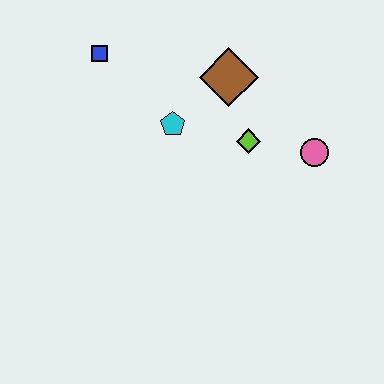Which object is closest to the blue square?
The cyan pentagon is closest to the blue square.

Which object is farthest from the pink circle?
The blue square is farthest from the pink circle.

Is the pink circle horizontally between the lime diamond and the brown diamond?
No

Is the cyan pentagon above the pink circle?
Yes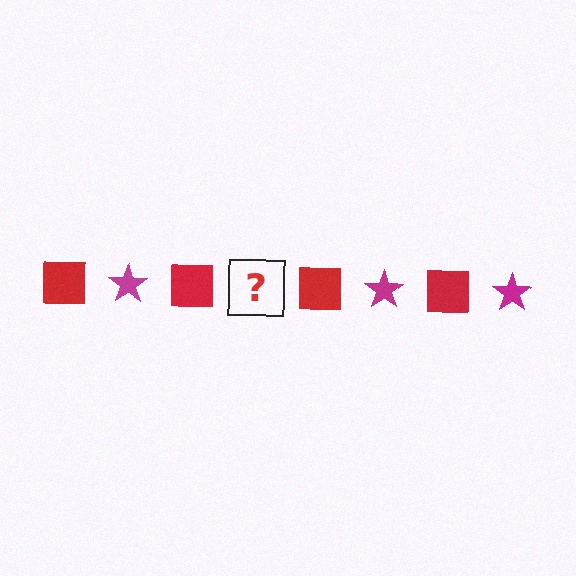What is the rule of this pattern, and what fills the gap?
The rule is that the pattern alternates between red square and magenta star. The gap should be filled with a magenta star.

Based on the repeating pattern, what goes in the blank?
The blank should be a magenta star.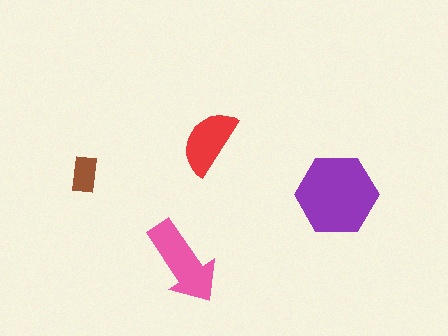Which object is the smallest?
The brown rectangle.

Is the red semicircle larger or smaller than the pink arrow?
Smaller.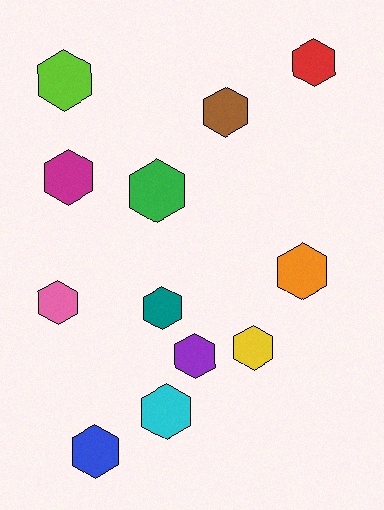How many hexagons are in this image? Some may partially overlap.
There are 12 hexagons.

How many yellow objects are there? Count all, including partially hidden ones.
There is 1 yellow object.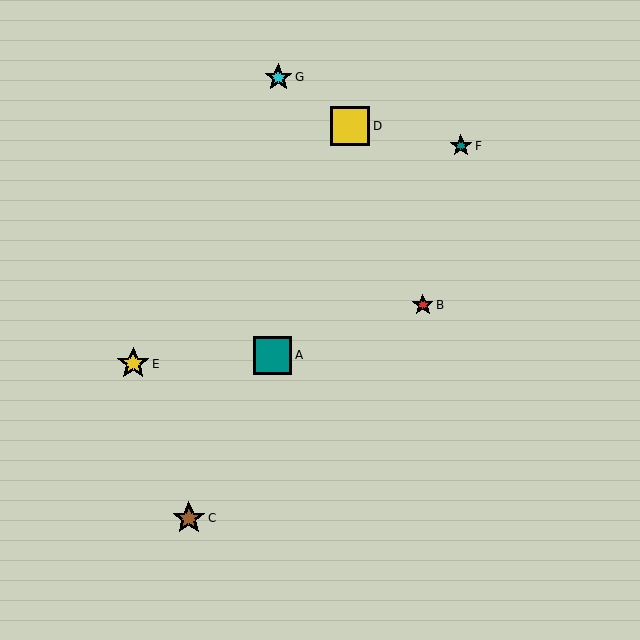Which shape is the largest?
The yellow square (labeled D) is the largest.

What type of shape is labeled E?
Shape E is a yellow star.